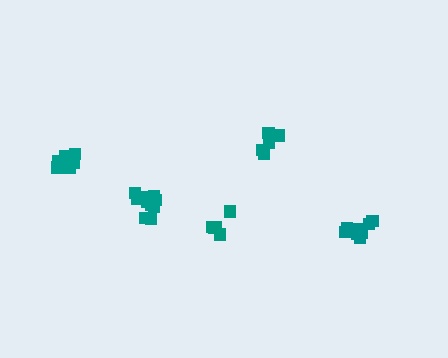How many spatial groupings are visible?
There are 5 spatial groupings.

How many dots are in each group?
Group 1: 9 dots, Group 2: 11 dots, Group 3: 9 dots, Group 4: 5 dots, Group 5: 5 dots (39 total).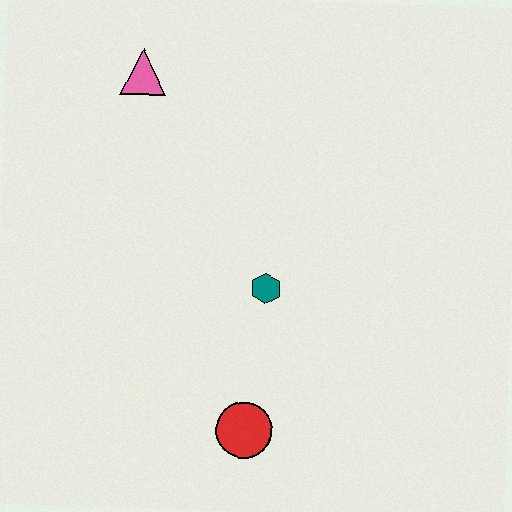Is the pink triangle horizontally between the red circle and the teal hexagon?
No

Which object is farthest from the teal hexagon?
The pink triangle is farthest from the teal hexagon.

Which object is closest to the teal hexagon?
The red circle is closest to the teal hexagon.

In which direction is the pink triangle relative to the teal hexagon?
The pink triangle is above the teal hexagon.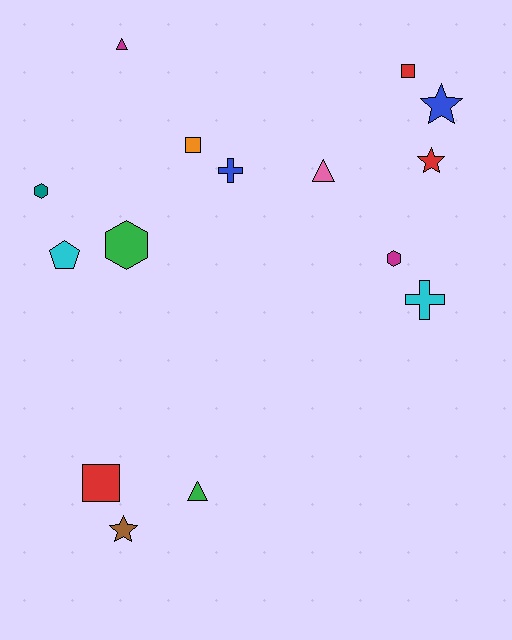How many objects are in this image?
There are 15 objects.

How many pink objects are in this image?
There is 1 pink object.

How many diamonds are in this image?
There are no diamonds.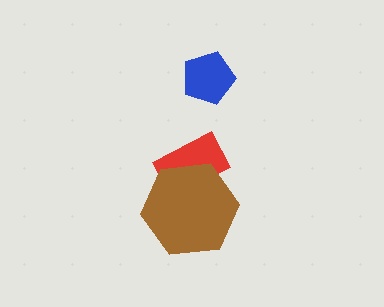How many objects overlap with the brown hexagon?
1 object overlaps with the brown hexagon.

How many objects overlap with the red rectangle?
1 object overlaps with the red rectangle.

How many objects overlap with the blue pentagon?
0 objects overlap with the blue pentagon.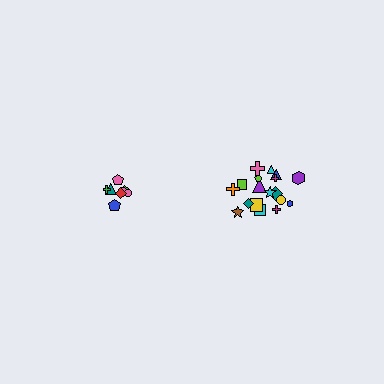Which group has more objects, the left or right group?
The right group.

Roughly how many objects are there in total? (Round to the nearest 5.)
Roughly 25 objects in total.